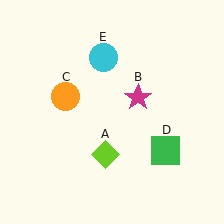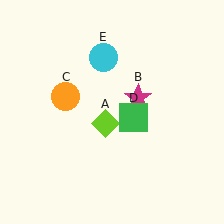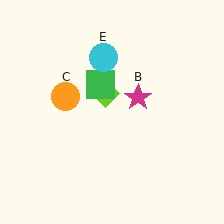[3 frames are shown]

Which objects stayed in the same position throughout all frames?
Magenta star (object B) and orange circle (object C) and cyan circle (object E) remained stationary.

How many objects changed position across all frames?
2 objects changed position: lime diamond (object A), green square (object D).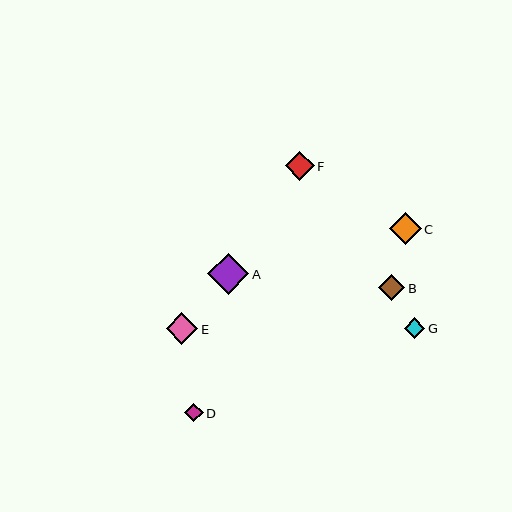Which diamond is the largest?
Diamond A is the largest with a size of approximately 41 pixels.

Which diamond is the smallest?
Diamond D is the smallest with a size of approximately 18 pixels.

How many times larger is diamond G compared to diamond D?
Diamond G is approximately 1.1 times the size of diamond D.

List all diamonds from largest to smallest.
From largest to smallest: A, C, E, F, B, G, D.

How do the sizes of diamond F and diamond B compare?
Diamond F and diamond B are approximately the same size.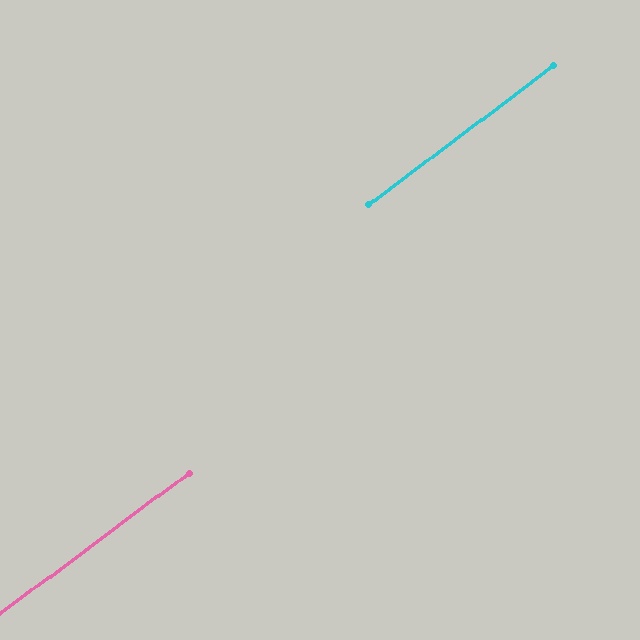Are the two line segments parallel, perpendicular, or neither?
Parallel — their directions differ by only 0.4°.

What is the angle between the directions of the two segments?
Approximately 0 degrees.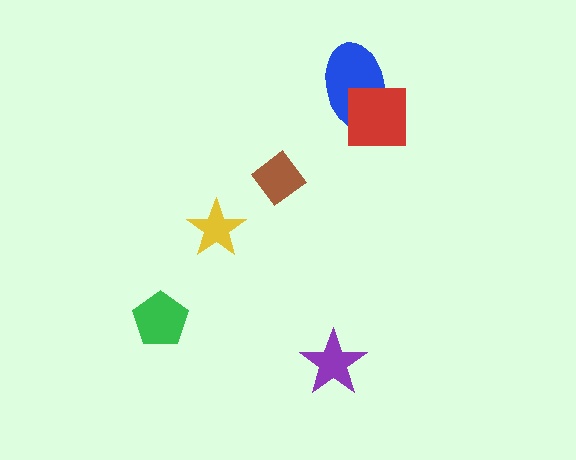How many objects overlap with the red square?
1 object overlaps with the red square.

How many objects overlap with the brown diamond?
0 objects overlap with the brown diamond.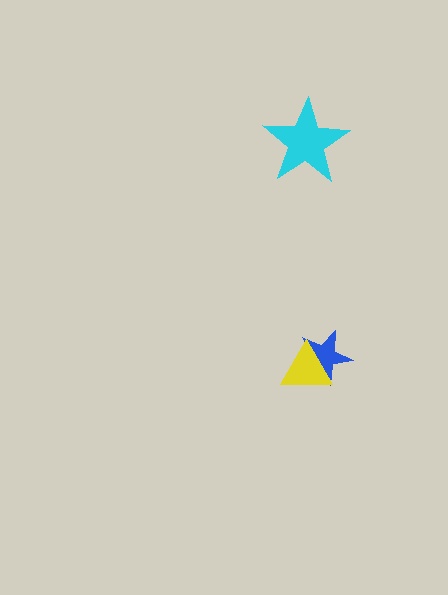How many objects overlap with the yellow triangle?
1 object overlaps with the yellow triangle.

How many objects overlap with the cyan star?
0 objects overlap with the cyan star.